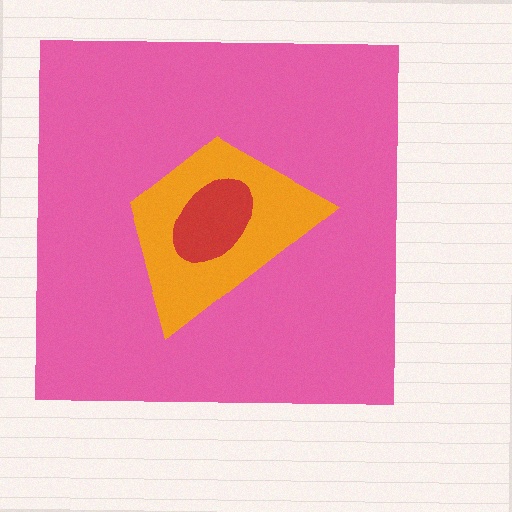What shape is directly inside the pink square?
The orange trapezoid.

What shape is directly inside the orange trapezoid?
The red ellipse.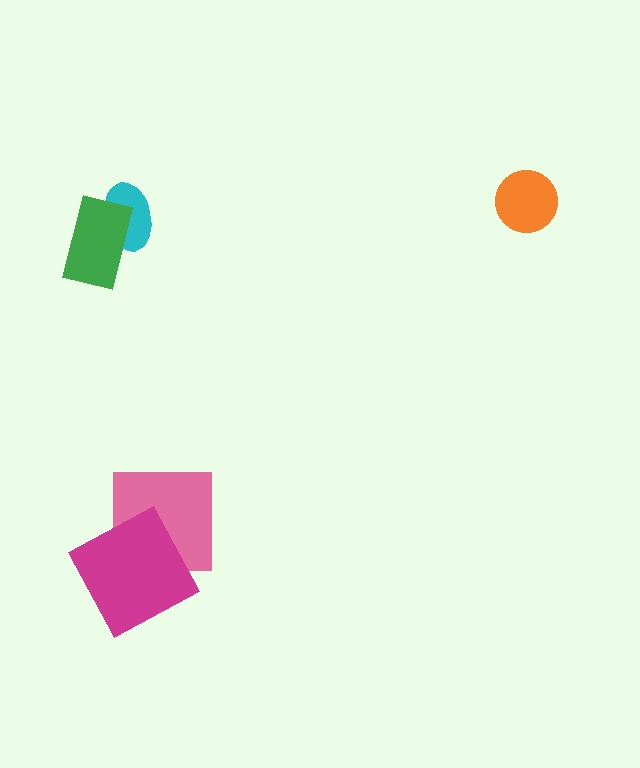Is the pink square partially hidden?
Yes, it is partially covered by another shape.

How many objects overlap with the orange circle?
0 objects overlap with the orange circle.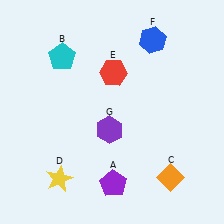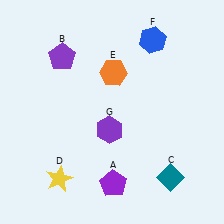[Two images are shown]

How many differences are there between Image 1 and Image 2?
There are 3 differences between the two images.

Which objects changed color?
B changed from cyan to purple. C changed from orange to teal. E changed from red to orange.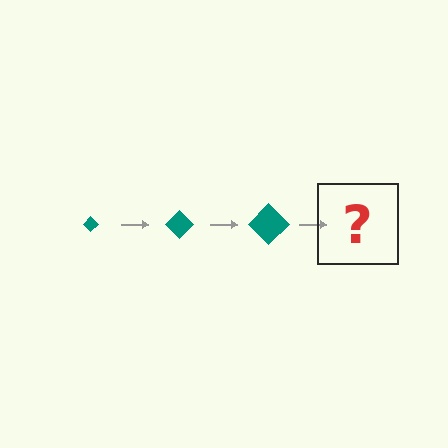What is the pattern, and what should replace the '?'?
The pattern is that the diamond gets progressively larger each step. The '?' should be a teal diamond, larger than the previous one.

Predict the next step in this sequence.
The next step is a teal diamond, larger than the previous one.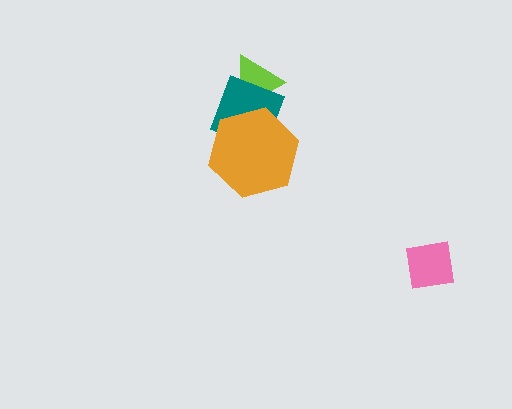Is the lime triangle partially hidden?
Yes, it is partially covered by another shape.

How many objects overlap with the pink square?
0 objects overlap with the pink square.